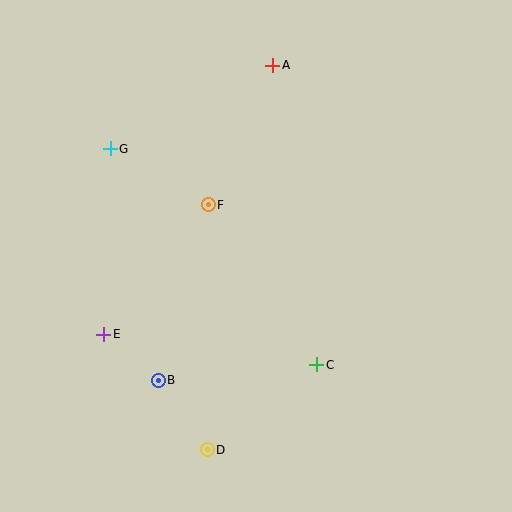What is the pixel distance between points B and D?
The distance between B and D is 85 pixels.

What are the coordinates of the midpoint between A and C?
The midpoint between A and C is at (295, 215).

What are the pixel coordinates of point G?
Point G is at (110, 149).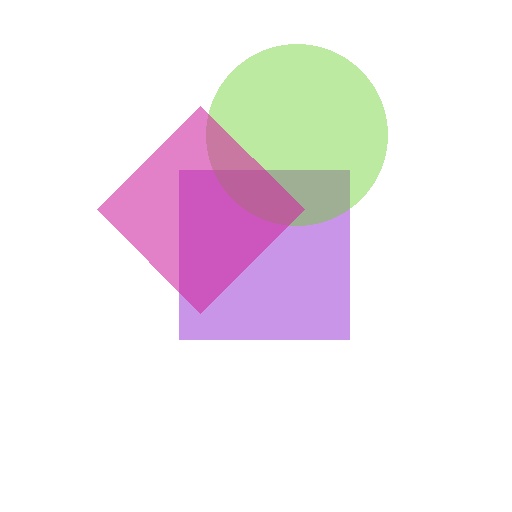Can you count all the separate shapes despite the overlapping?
Yes, there are 3 separate shapes.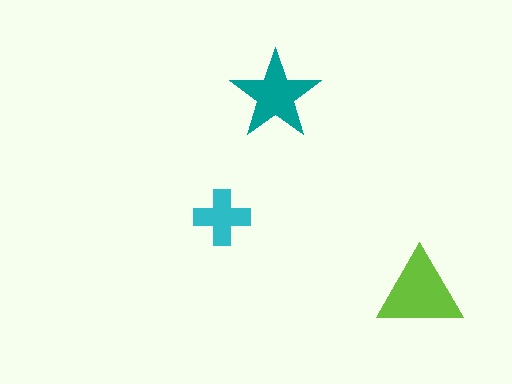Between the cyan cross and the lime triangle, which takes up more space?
The lime triangle.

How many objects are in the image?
There are 3 objects in the image.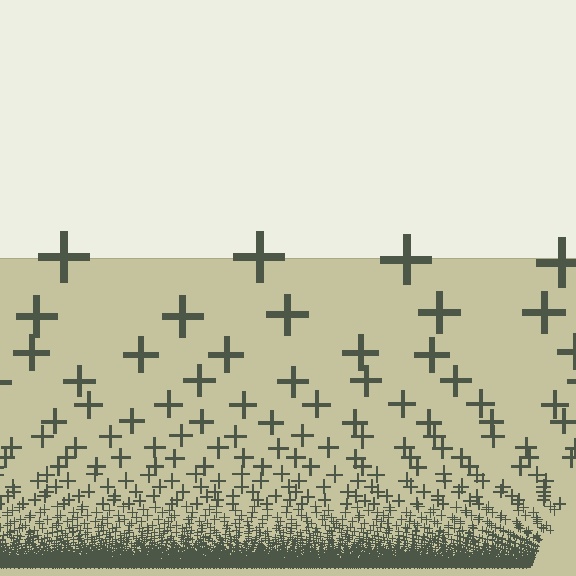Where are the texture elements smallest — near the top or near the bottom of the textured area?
Near the bottom.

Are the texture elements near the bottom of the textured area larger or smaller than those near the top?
Smaller. The gradient is inverted — elements near the bottom are smaller and denser.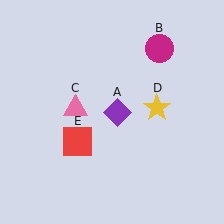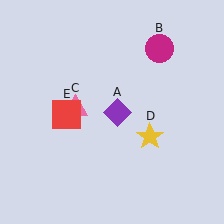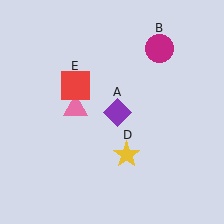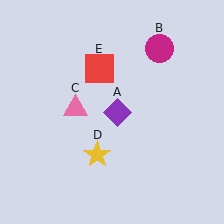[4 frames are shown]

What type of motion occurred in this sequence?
The yellow star (object D), red square (object E) rotated clockwise around the center of the scene.